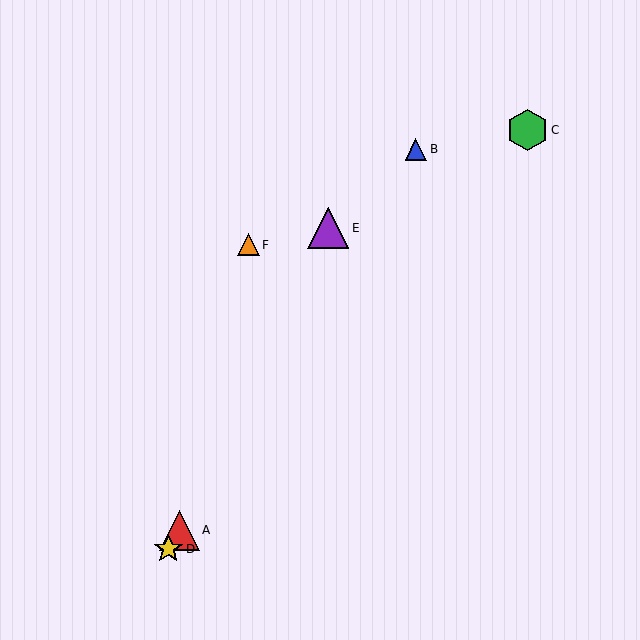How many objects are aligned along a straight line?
3 objects (A, B, D) are aligned along a straight line.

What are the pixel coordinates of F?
Object F is at (248, 245).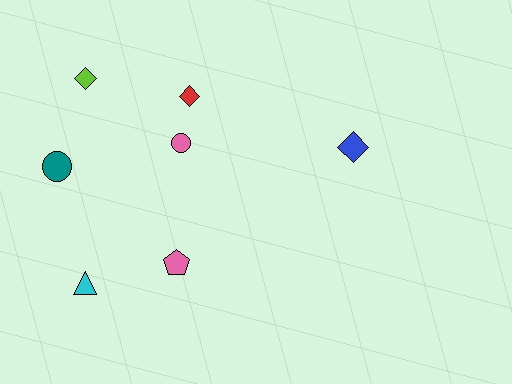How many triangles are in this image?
There is 1 triangle.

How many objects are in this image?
There are 7 objects.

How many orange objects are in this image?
There are no orange objects.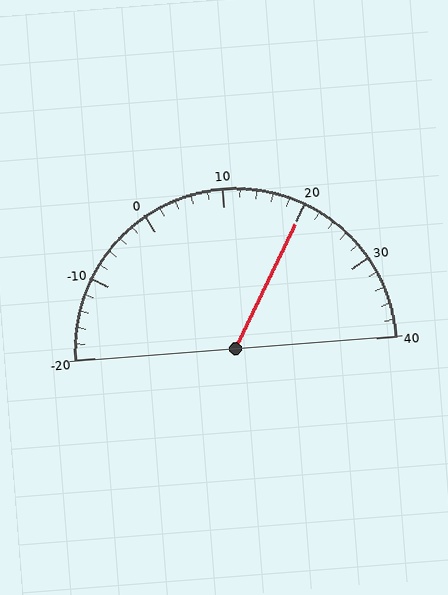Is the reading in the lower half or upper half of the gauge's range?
The reading is in the upper half of the range (-20 to 40).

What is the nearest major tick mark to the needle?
The nearest major tick mark is 20.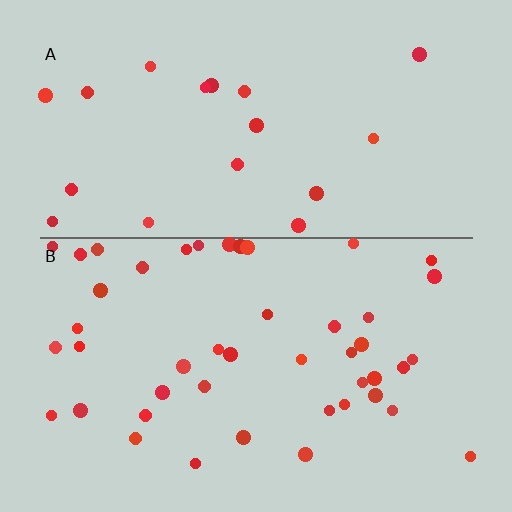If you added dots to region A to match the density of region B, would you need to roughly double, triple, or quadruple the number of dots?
Approximately double.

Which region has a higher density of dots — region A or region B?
B (the bottom).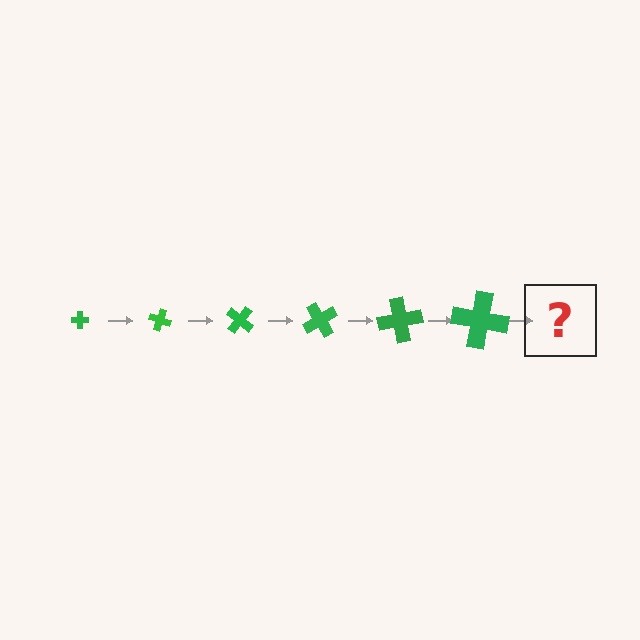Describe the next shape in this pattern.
It should be a cross, larger than the previous one and rotated 120 degrees from the start.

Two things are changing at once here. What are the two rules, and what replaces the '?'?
The two rules are that the cross grows larger each step and it rotates 20 degrees each step. The '?' should be a cross, larger than the previous one and rotated 120 degrees from the start.